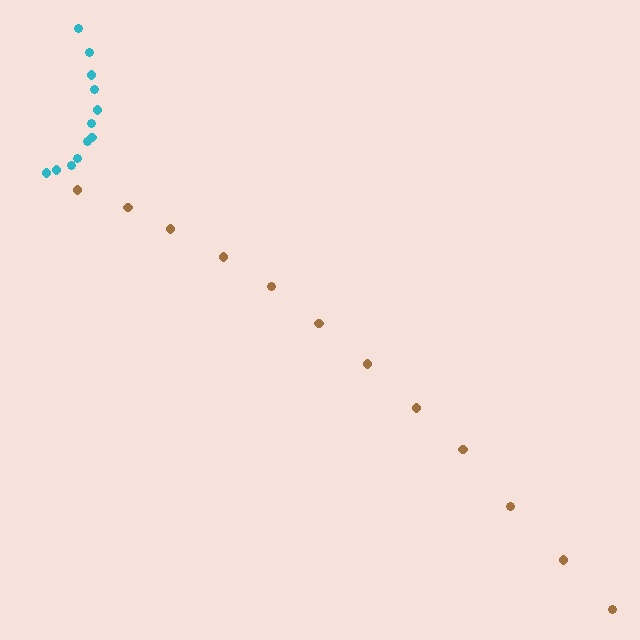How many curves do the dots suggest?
There are 2 distinct paths.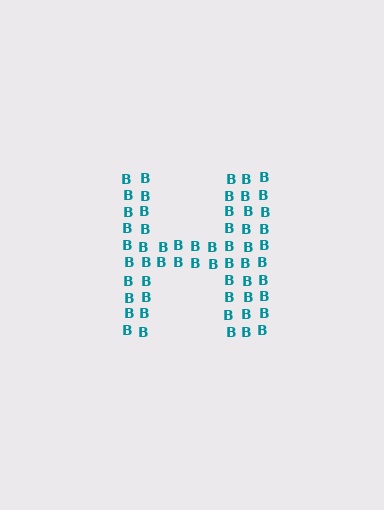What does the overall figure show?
The overall figure shows the letter H.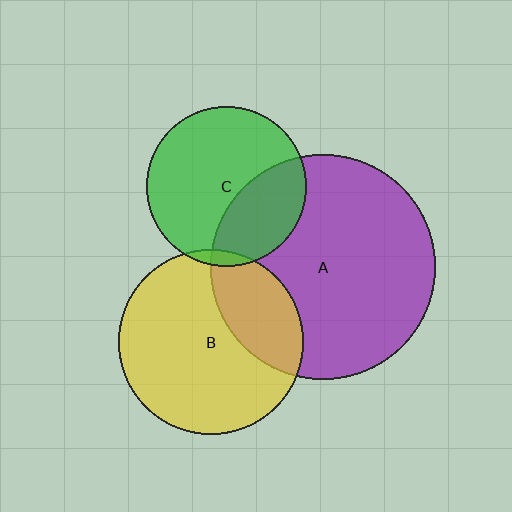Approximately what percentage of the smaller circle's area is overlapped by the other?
Approximately 30%.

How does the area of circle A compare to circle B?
Approximately 1.5 times.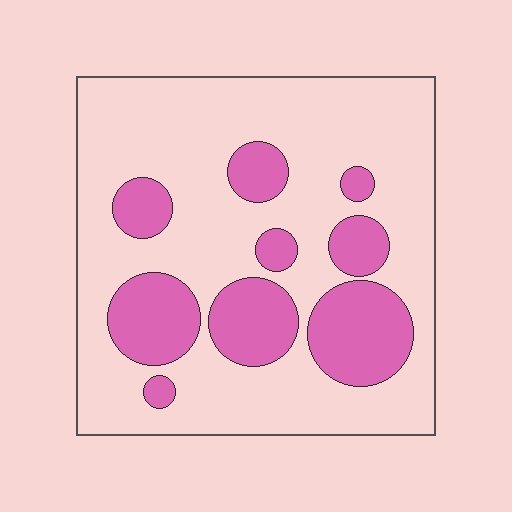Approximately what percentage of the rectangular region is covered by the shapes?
Approximately 25%.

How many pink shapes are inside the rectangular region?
9.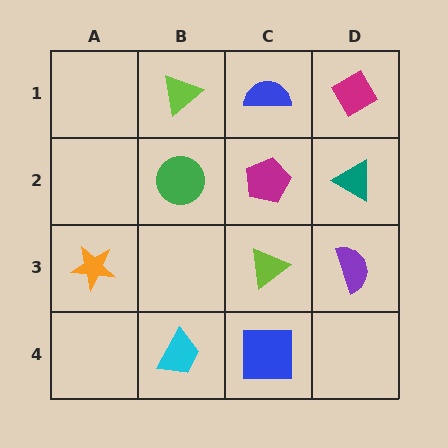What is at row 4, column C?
A blue square.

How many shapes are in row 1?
3 shapes.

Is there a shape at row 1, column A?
No, that cell is empty.